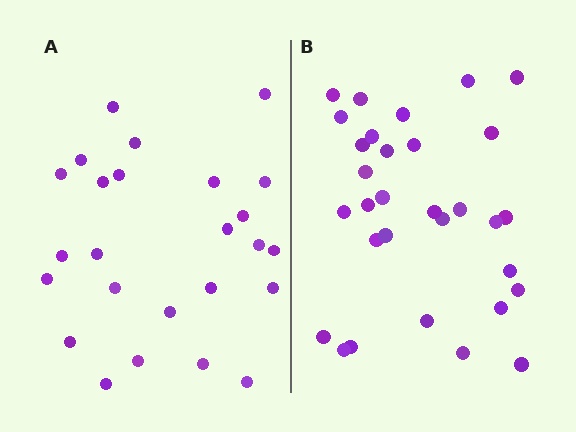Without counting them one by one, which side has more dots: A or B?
Region B (the right region) has more dots.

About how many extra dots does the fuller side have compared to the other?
Region B has about 6 more dots than region A.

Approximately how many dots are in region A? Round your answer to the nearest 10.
About 20 dots. (The exact count is 25, which rounds to 20.)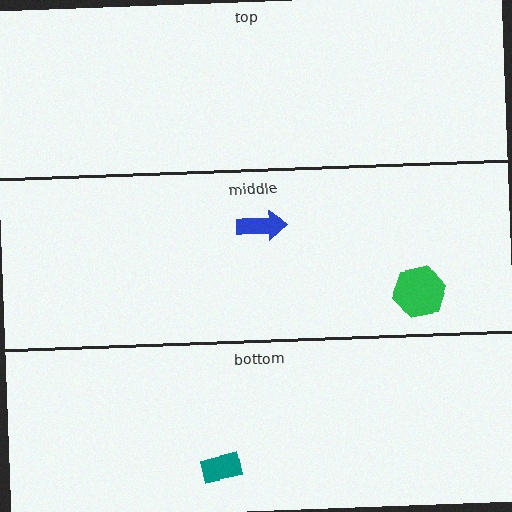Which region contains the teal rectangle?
The bottom region.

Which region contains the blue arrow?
The middle region.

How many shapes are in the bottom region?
1.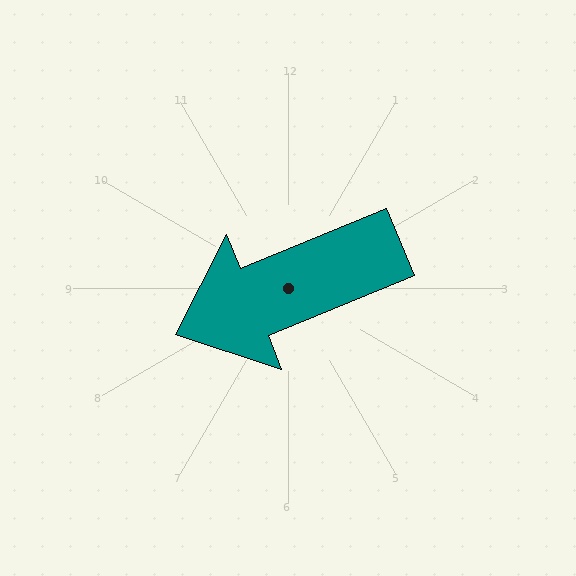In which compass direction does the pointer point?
West.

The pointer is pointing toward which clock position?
Roughly 8 o'clock.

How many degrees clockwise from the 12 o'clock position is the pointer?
Approximately 248 degrees.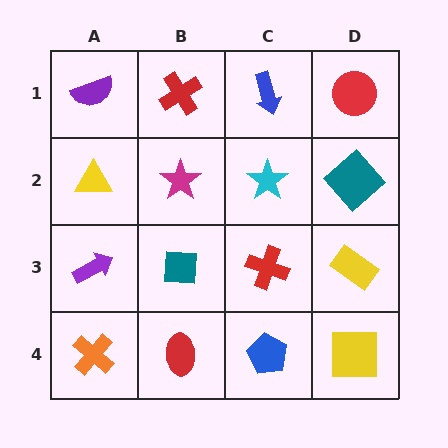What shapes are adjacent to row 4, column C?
A red cross (row 3, column C), a red ellipse (row 4, column B), a yellow square (row 4, column D).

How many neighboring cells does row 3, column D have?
3.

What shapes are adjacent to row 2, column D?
A red circle (row 1, column D), a yellow rectangle (row 3, column D), a cyan star (row 2, column C).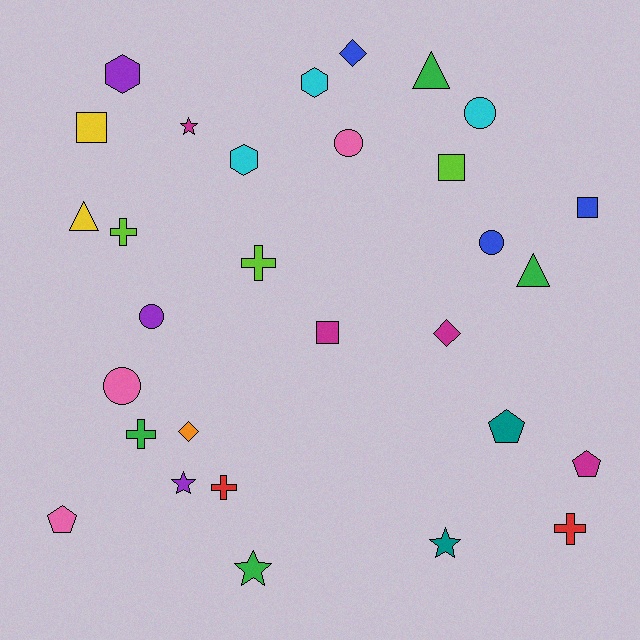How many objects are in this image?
There are 30 objects.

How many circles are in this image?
There are 5 circles.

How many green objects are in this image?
There are 4 green objects.